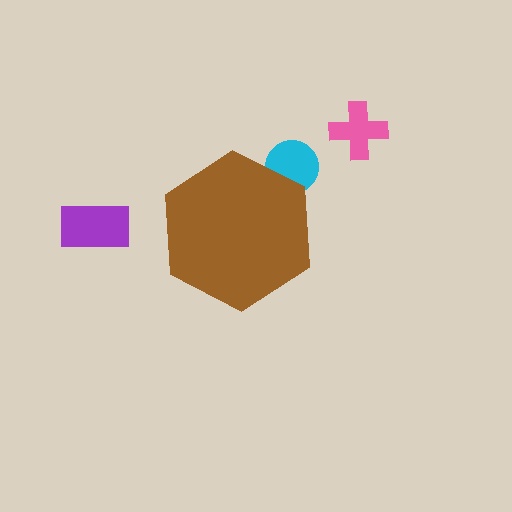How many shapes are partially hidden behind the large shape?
1 shape is partially hidden.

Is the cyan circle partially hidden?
Yes, the cyan circle is partially hidden behind the brown hexagon.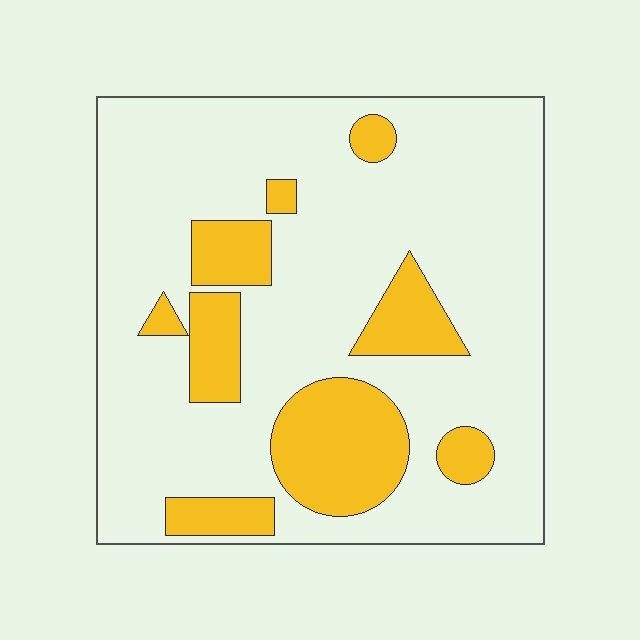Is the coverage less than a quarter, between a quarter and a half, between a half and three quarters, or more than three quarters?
Less than a quarter.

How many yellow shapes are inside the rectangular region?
9.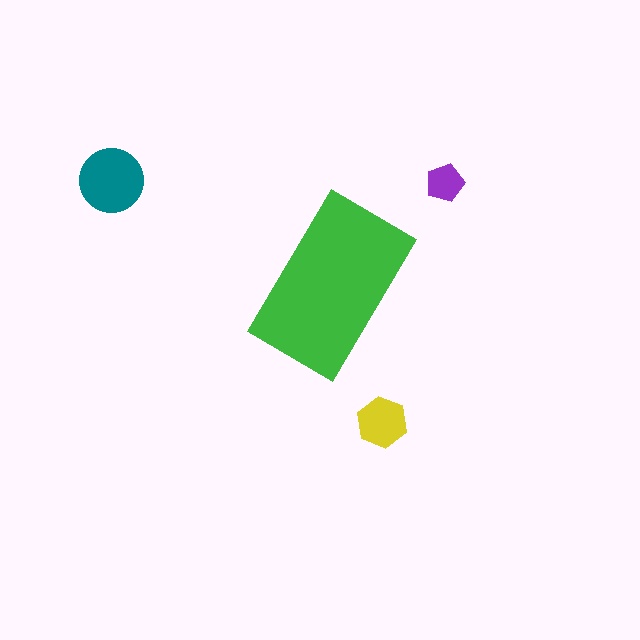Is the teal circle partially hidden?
No, the teal circle is fully visible.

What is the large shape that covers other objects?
A green rectangle.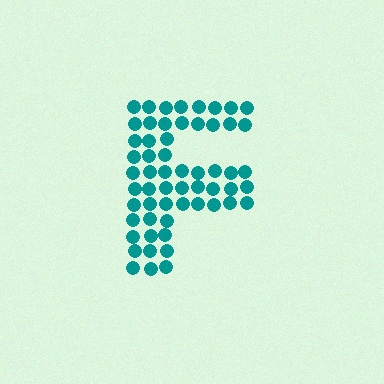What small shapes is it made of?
It is made of small circles.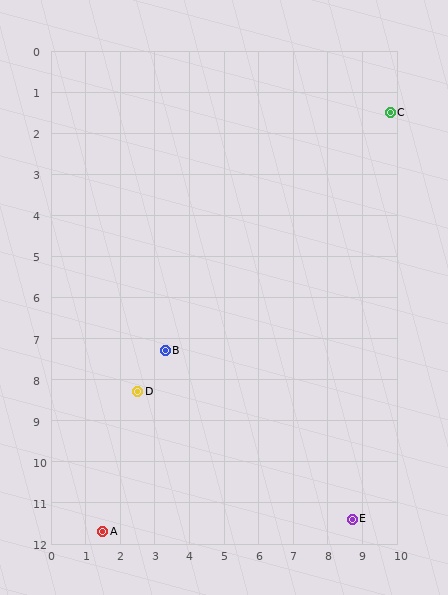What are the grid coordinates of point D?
Point D is at approximately (2.5, 8.3).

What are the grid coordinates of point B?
Point B is at approximately (3.3, 7.3).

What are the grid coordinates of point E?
Point E is at approximately (8.7, 11.4).